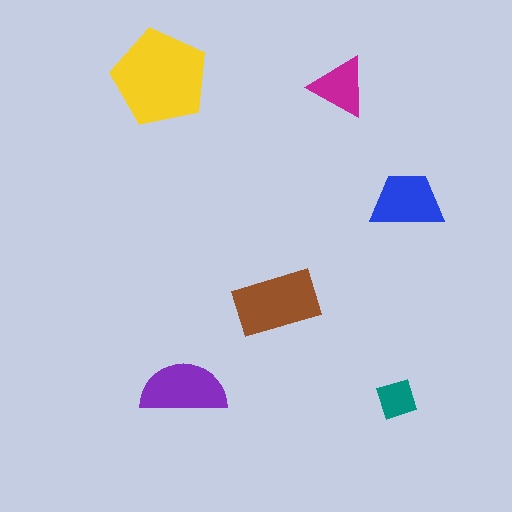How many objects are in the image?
There are 6 objects in the image.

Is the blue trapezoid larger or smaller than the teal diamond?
Larger.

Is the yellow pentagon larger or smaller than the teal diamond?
Larger.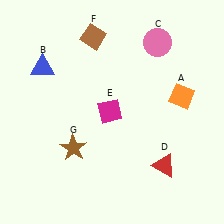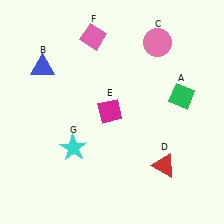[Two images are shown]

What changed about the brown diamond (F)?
In Image 1, F is brown. In Image 2, it changed to pink.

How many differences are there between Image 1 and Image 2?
There are 3 differences between the two images.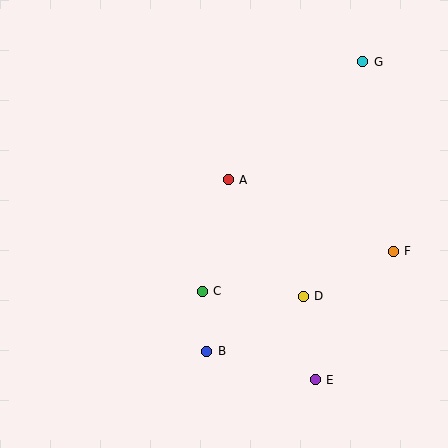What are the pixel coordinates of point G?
Point G is at (363, 62).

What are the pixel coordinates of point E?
Point E is at (315, 380).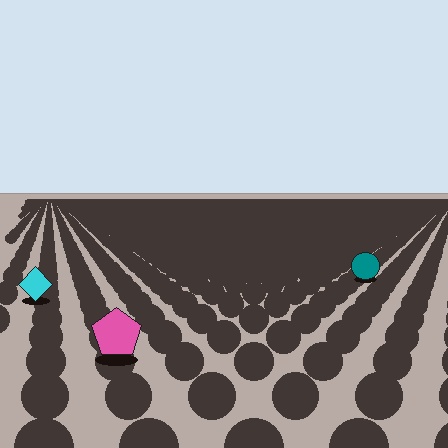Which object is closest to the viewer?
The pink pentagon is closest. The texture marks near it are larger and more spread out.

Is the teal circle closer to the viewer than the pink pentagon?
No. The pink pentagon is closer — you can tell from the texture gradient: the ground texture is coarser near it.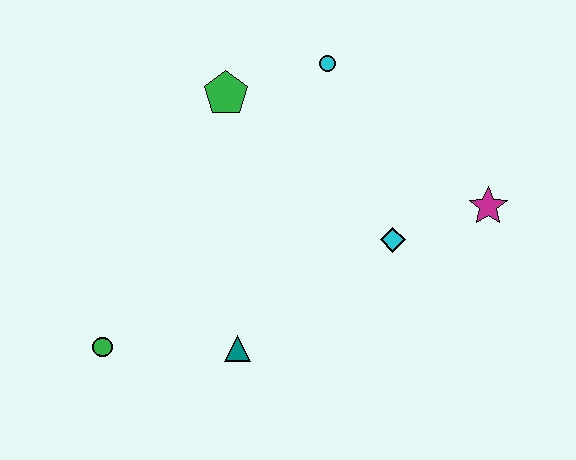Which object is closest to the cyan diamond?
The magenta star is closest to the cyan diamond.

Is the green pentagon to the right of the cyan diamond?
No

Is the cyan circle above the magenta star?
Yes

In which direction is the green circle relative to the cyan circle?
The green circle is below the cyan circle.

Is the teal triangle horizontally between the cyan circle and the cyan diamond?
No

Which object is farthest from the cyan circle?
The green circle is farthest from the cyan circle.